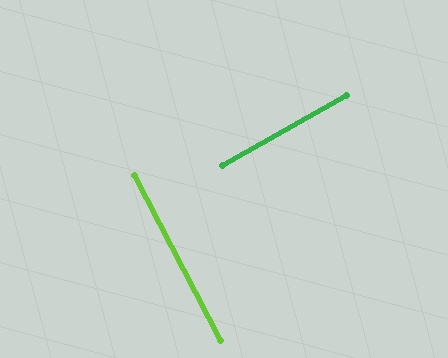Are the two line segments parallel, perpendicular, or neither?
Perpendicular — they meet at approximately 88°.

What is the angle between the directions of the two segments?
Approximately 88 degrees.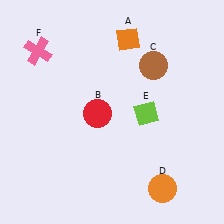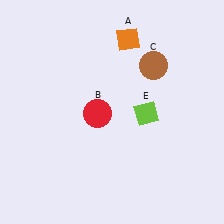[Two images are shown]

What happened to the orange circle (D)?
The orange circle (D) was removed in Image 2. It was in the bottom-right area of Image 1.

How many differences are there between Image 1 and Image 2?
There are 2 differences between the two images.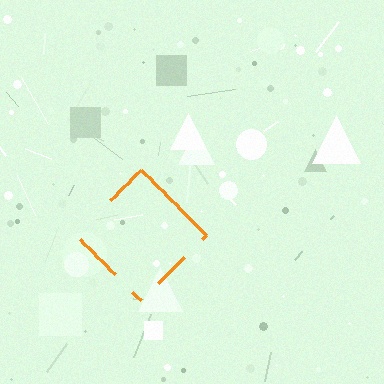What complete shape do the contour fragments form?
The contour fragments form a diamond.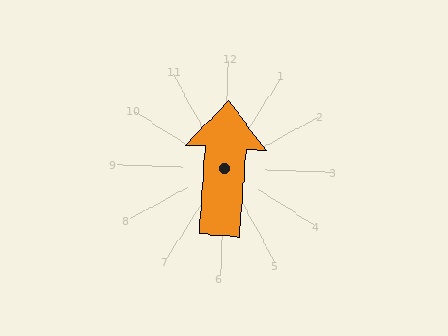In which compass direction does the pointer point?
North.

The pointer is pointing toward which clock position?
Roughly 12 o'clock.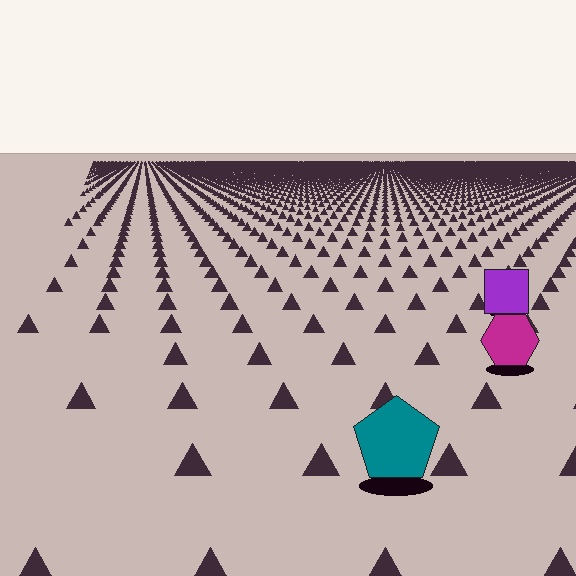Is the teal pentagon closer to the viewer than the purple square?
Yes. The teal pentagon is closer — you can tell from the texture gradient: the ground texture is coarser near it.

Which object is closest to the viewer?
The teal pentagon is closest. The texture marks near it are larger and more spread out.